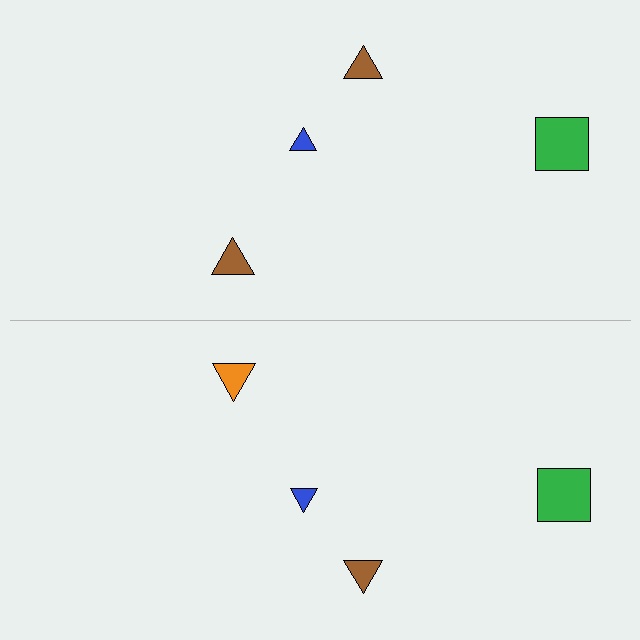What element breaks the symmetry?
The orange triangle on the bottom side breaks the symmetry — its mirror counterpart is brown.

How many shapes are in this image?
There are 8 shapes in this image.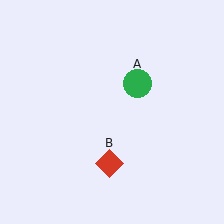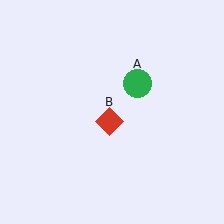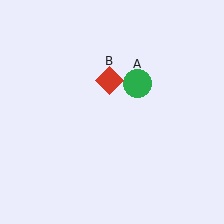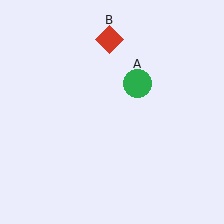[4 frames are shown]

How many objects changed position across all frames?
1 object changed position: red diamond (object B).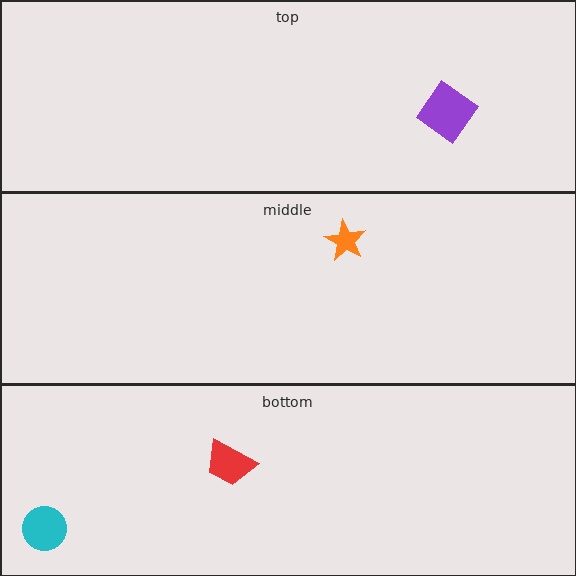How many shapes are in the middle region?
1.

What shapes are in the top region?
The purple diamond.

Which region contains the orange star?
The middle region.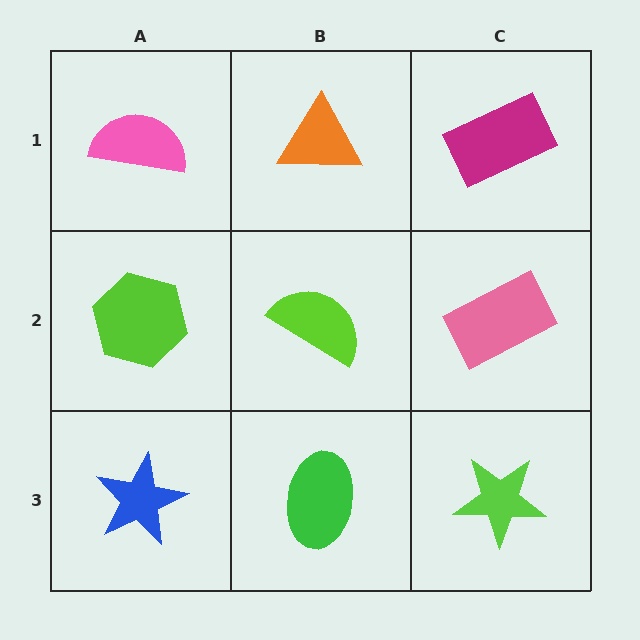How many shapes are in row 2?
3 shapes.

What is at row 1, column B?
An orange triangle.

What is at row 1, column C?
A magenta rectangle.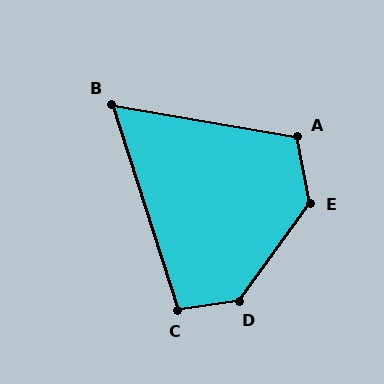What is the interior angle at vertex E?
Approximately 133 degrees (obtuse).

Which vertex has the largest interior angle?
D, at approximately 134 degrees.